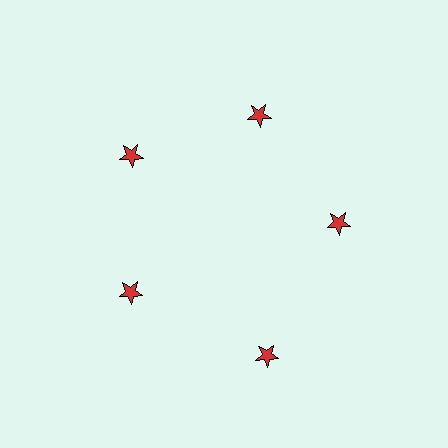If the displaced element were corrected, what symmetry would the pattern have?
It would have 5-fold rotational symmetry — the pattern would map onto itself every 72 degrees.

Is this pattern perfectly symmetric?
No. The 5 red stars are arranged in a ring, but one element near the 5 o'clock position is pushed outward from the center, breaking the 5-fold rotational symmetry.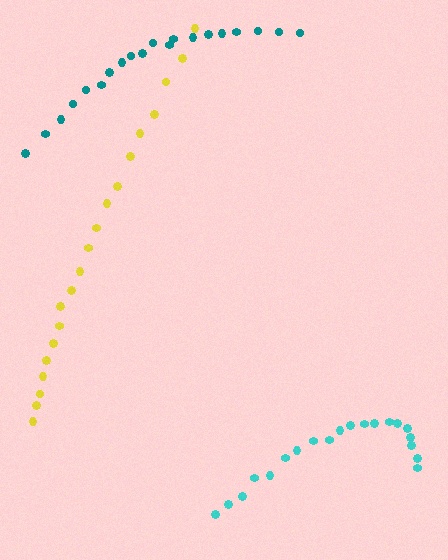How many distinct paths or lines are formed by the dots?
There are 3 distinct paths.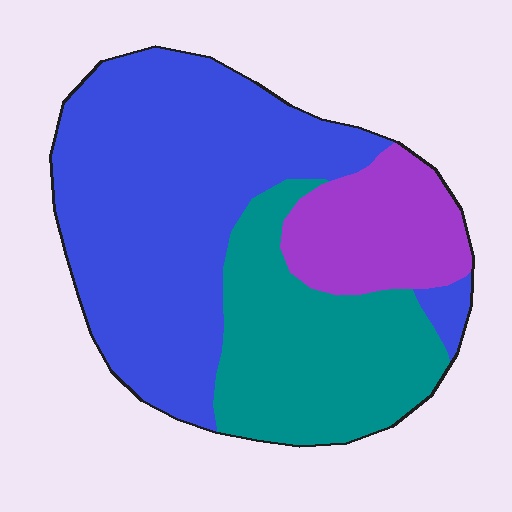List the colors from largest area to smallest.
From largest to smallest: blue, teal, purple.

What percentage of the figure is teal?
Teal takes up about one third (1/3) of the figure.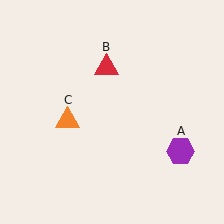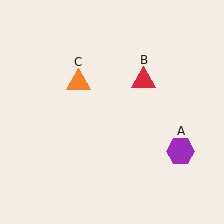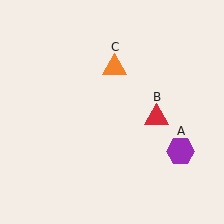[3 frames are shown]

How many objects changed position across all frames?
2 objects changed position: red triangle (object B), orange triangle (object C).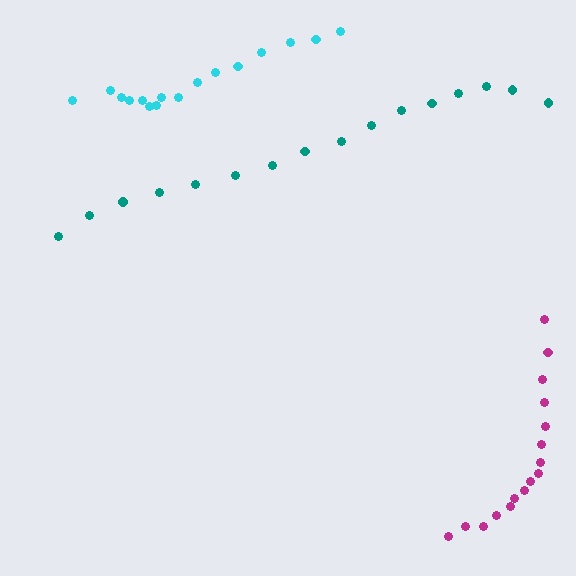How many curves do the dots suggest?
There are 3 distinct paths.